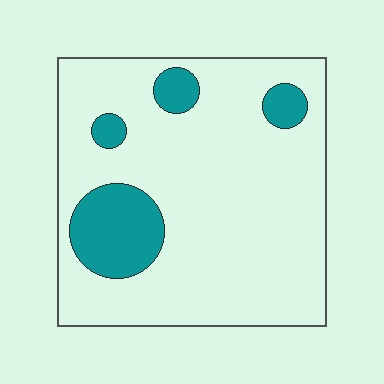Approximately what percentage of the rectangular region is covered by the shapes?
Approximately 15%.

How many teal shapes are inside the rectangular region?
4.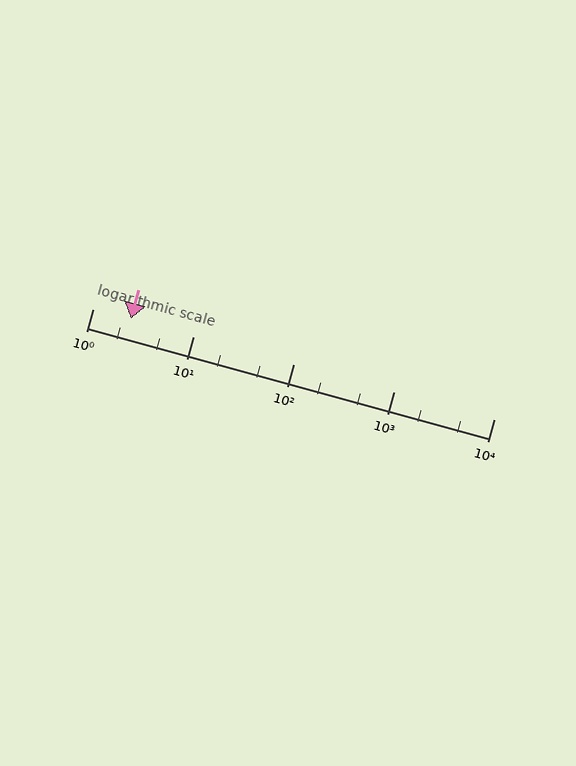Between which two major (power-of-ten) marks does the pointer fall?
The pointer is between 1 and 10.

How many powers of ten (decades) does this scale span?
The scale spans 4 decades, from 1 to 10000.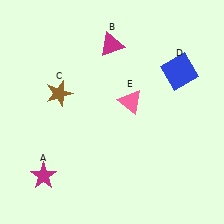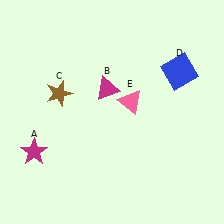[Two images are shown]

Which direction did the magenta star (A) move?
The magenta star (A) moved up.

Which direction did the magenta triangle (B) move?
The magenta triangle (B) moved down.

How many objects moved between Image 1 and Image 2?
2 objects moved between the two images.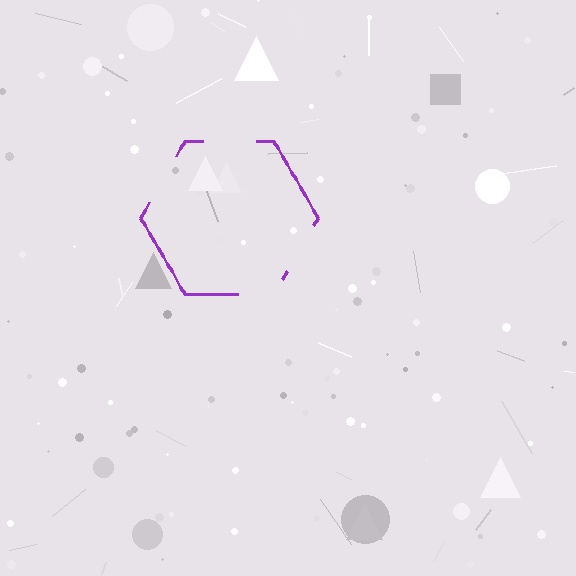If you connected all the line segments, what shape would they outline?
They would outline a hexagon.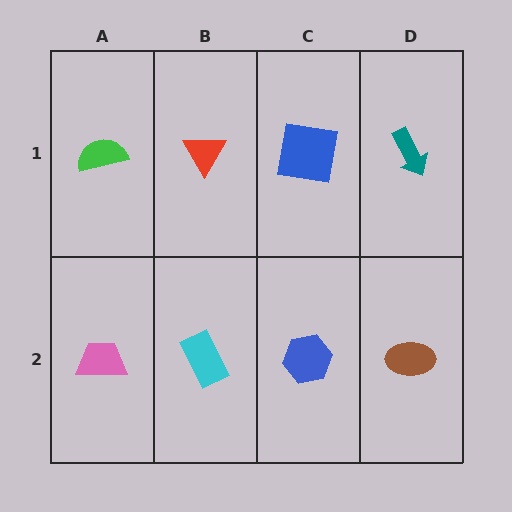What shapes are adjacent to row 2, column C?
A blue square (row 1, column C), a cyan rectangle (row 2, column B), a brown ellipse (row 2, column D).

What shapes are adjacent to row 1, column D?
A brown ellipse (row 2, column D), a blue square (row 1, column C).